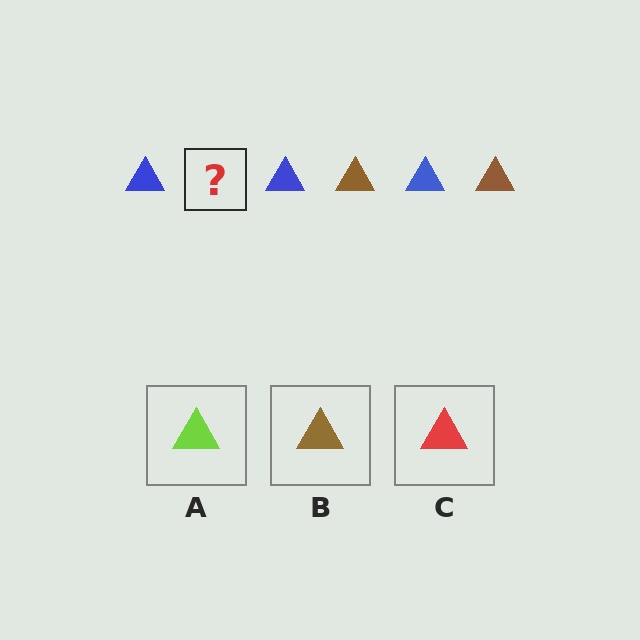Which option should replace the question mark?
Option B.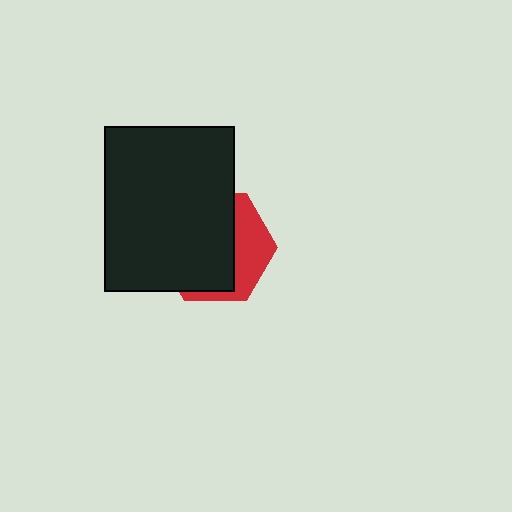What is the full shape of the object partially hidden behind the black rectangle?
The partially hidden object is a red hexagon.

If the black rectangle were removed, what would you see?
You would see the complete red hexagon.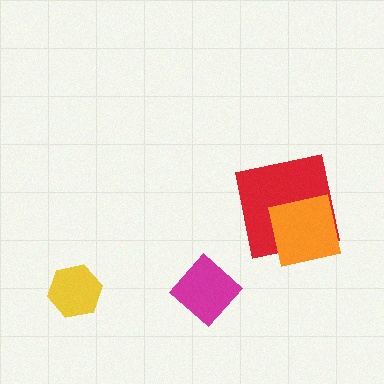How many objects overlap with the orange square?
1 object overlaps with the orange square.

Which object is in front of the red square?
The orange square is in front of the red square.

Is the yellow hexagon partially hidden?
No, no other shape covers it.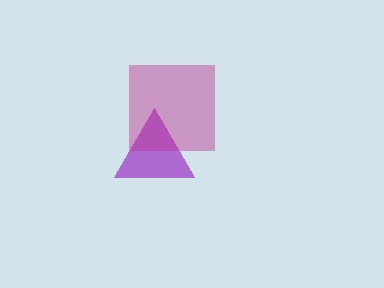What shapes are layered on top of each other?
The layered shapes are: a purple triangle, a magenta square.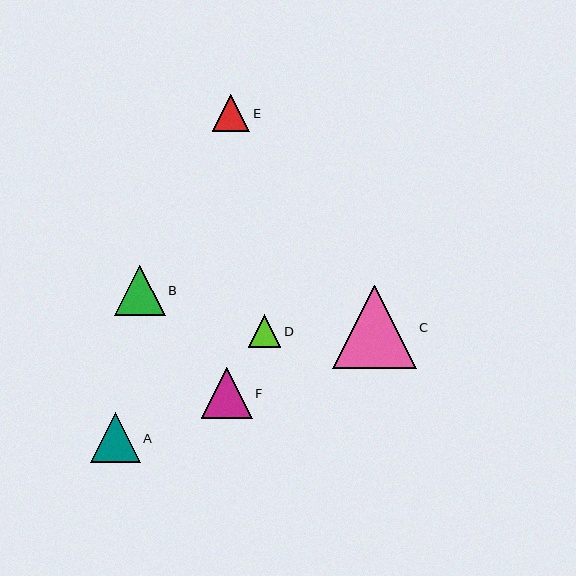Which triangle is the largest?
Triangle C is the largest with a size of approximately 83 pixels.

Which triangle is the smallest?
Triangle D is the smallest with a size of approximately 33 pixels.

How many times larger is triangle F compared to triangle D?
Triangle F is approximately 1.6 times the size of triangle D.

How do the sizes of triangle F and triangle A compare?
Triangle F and triangle A are approximately the same size.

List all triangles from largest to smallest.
From largest to smallest: C, F, B, A, E, D.